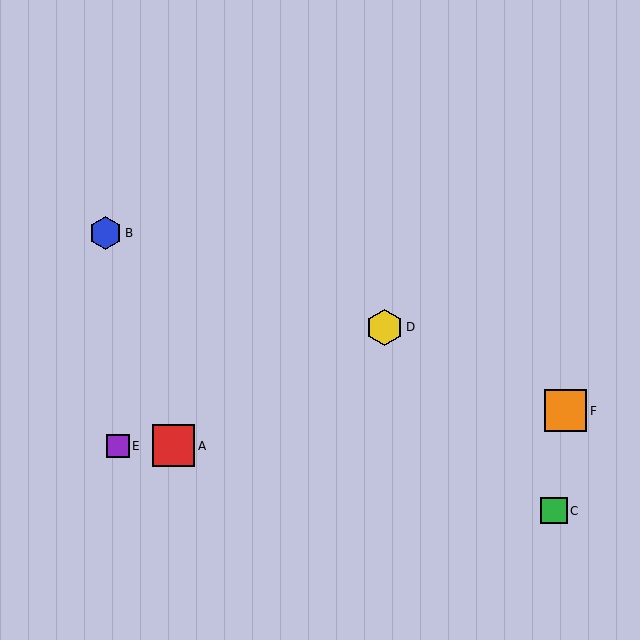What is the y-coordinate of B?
Object B is at y≈233.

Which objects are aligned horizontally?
Objects A, E are aligned horizontally.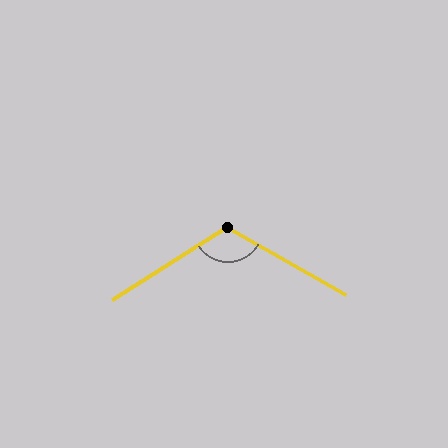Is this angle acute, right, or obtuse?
It is obtuse.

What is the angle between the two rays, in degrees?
Approximately 118 degrees.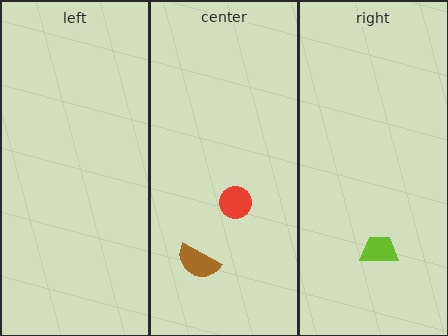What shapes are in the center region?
The brown semicircle, the red circle.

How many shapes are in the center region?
2.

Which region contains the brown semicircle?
The center region.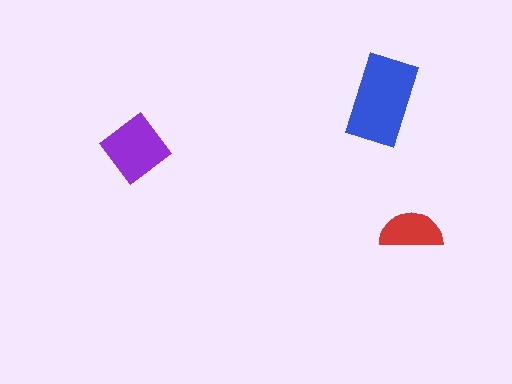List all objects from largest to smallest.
The blue rectangle, the purple diamond, the red semicircle.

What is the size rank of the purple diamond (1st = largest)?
2nd.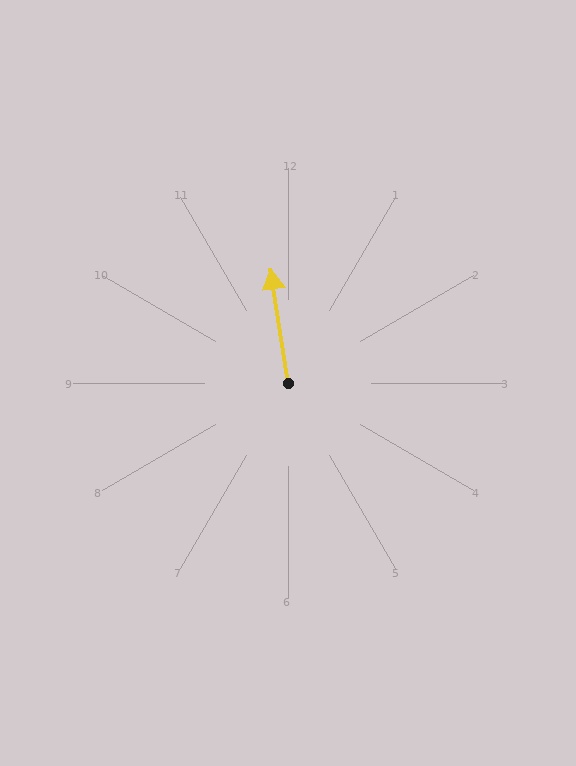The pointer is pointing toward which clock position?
Roughly 12 o'clock.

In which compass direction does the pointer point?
North.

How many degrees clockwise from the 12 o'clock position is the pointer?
Approximately 351 degrees.